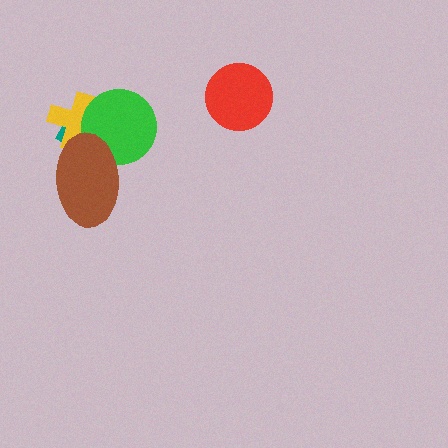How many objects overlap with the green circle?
3 objects overlap with the green circle.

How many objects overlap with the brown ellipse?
3 objects overlap with the brown ellipse.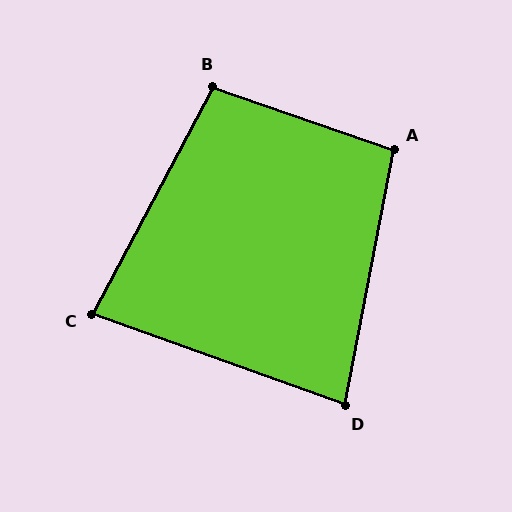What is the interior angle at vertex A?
Approximately 98 degrees (obtuse).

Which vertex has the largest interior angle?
B, at approximately 99 degrees.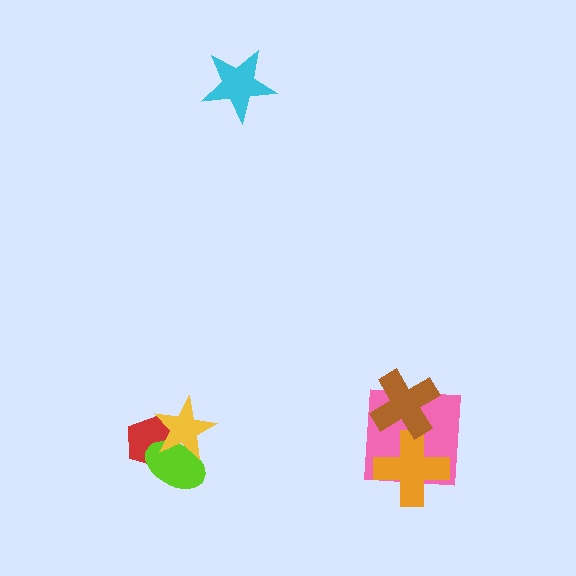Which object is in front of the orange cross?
The brown cross is in front of the orange cross.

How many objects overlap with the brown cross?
2 objects overlap with the brown cross.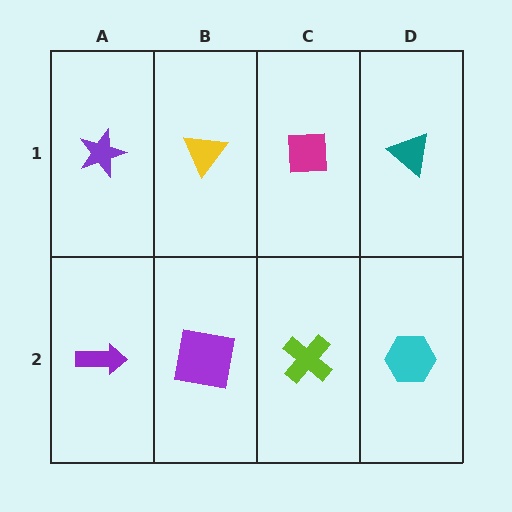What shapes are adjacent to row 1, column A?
A purple arrow (row 2, column A), a yellow triangle (row 1, column B).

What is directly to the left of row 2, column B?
A purple arrow.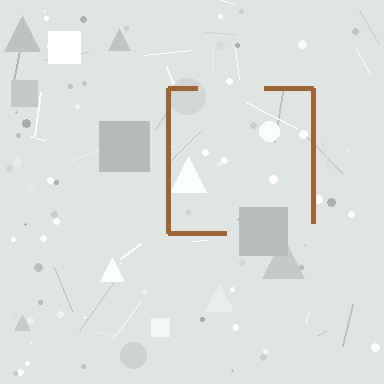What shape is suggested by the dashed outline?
The dashed outline suggests a square.